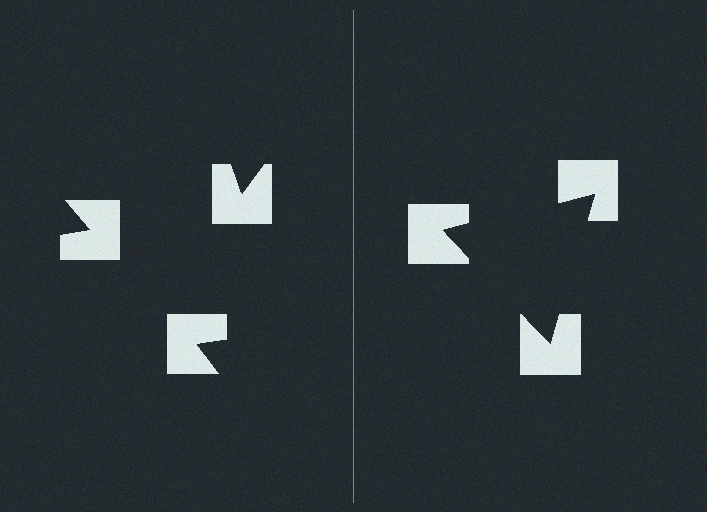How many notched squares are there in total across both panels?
6 — 3 on each side.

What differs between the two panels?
The notched squares are positioned identically on both sides; only the wedge orientations differ. On the right they align to a triangle; on the left they are misaligned.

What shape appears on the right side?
An illusory triangle.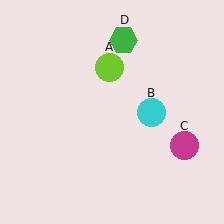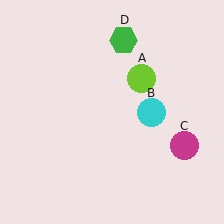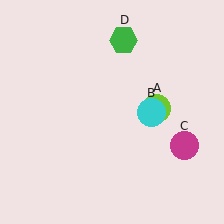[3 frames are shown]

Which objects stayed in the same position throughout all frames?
Cyan circle (object B) and magenta circle (object C) and green hexagon (object D) remained stationary.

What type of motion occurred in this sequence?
The lime circle (object A) rotated clockwise around the center of the scene.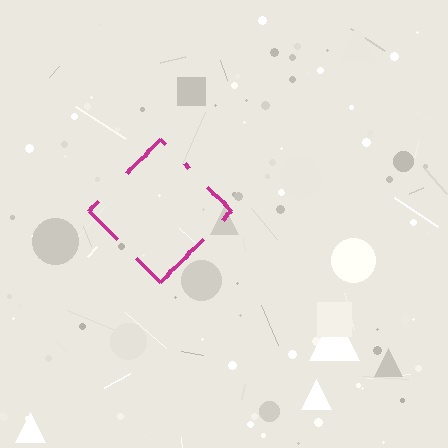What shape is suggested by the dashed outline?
The dashed outline suggests a diamond.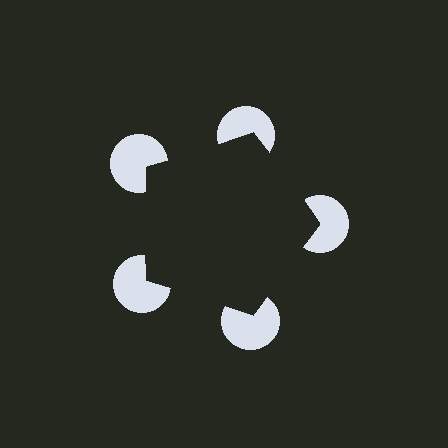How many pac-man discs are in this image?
There are 5 — one at each vertex of the illusory pentagon.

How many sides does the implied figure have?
5 sides.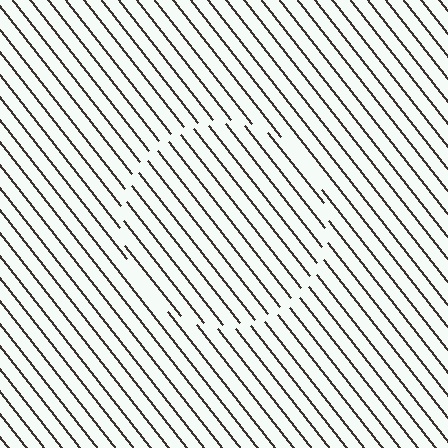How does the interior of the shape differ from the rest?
The interior of the shape contains the same grating, shifted by half a period — the contour is defined by the phase discontinuity where line-ends from the inner and outer gratings abut.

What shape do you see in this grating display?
An illusory circle. The interior of the shape contains the same grating, shifted by half a period — the contour is defined by the phase discontinuity where line-ends from the inner and outer gratings abut.